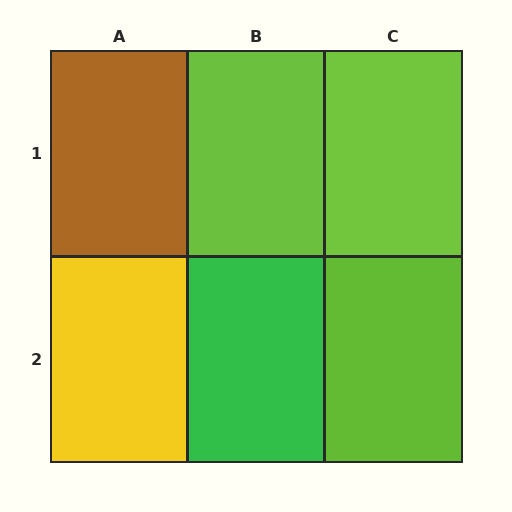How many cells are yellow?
1 cell is yellow.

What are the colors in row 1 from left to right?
Brown, lime, lime.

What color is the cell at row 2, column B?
Green.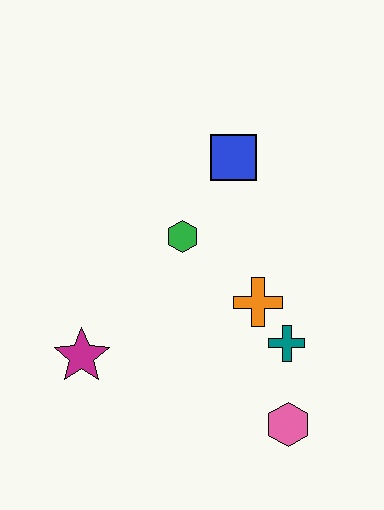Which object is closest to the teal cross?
The orange cross is closest to the teal cross.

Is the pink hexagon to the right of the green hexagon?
Yes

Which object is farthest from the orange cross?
The magenta star is farthest from the orange cross.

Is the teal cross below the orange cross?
Yes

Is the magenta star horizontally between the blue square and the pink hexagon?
No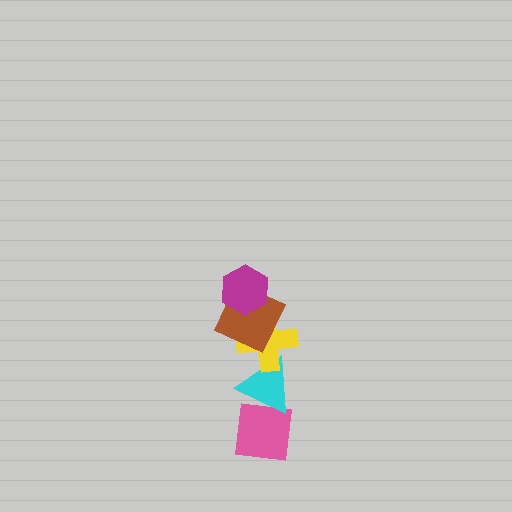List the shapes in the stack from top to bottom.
From top to bottom: the magenta hexagon, the brown square, the yellow cross, the cyan triangle, the pink square.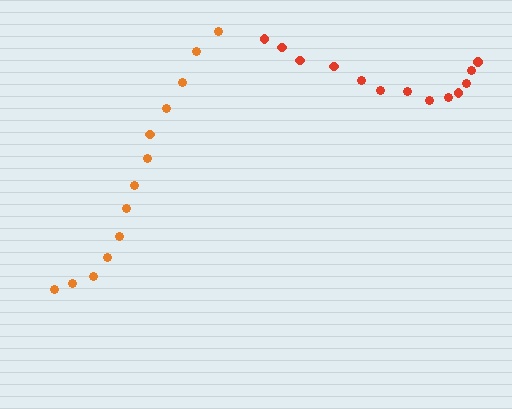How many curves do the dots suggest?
There are 2 distinct paths.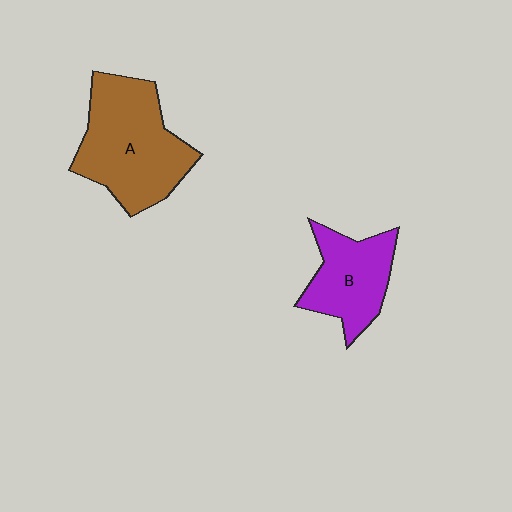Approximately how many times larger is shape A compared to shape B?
Approximately 1.6 times.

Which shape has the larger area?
Shape A (brown).